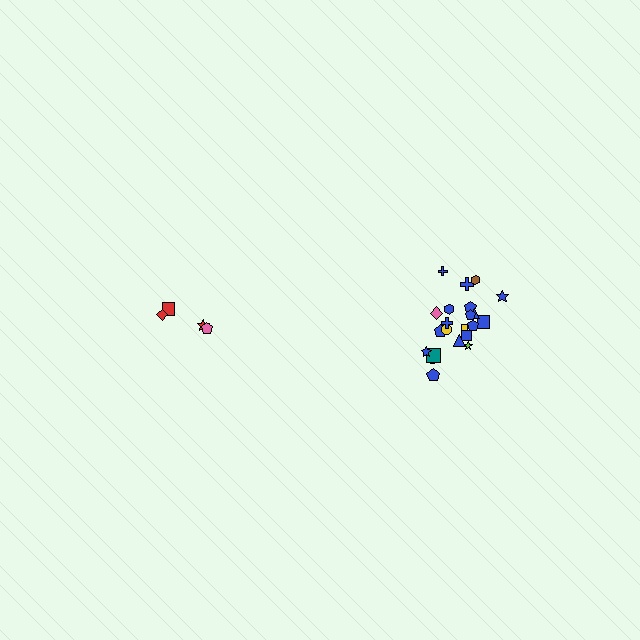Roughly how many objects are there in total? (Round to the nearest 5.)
Roughly 25 objects in total.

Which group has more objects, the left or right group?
The right group.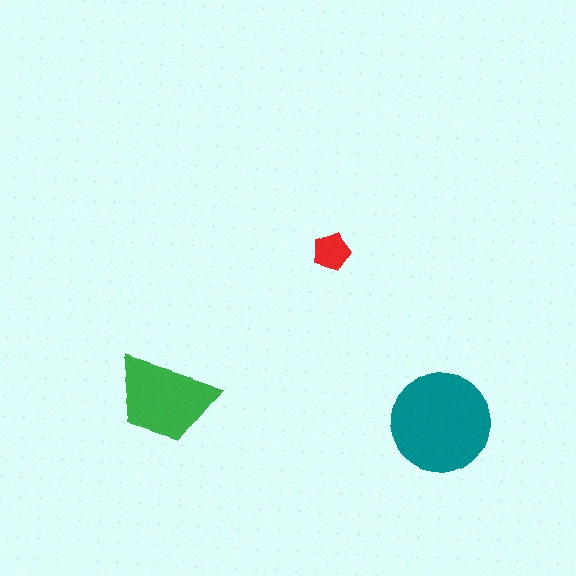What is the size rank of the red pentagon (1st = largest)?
3rd.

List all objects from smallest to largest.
The red pentagon, the green trapezoid, the teal circle.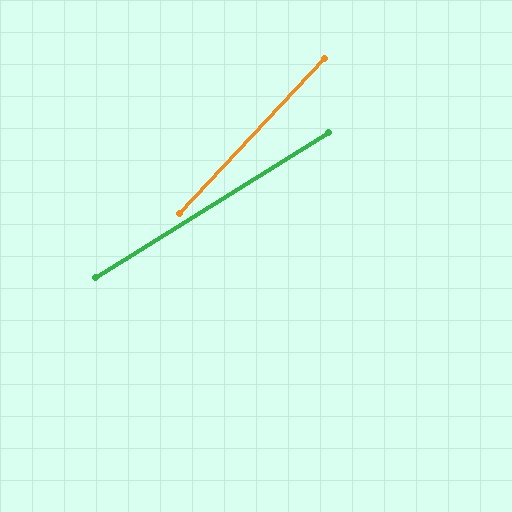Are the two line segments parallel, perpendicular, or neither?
Neither parallel nor perpendicular — they differ by about 15°.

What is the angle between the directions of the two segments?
Approximately 15 degrees.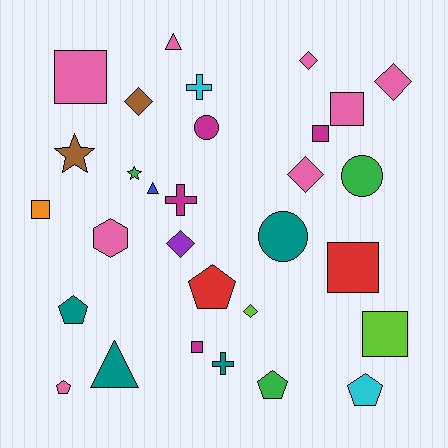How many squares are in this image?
There are 7 squares.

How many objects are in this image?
There are 30 objects.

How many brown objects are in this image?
There are 2 brown objects.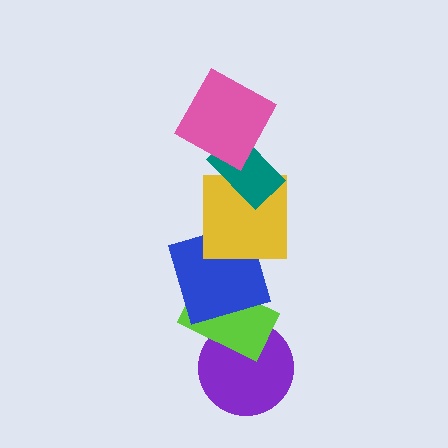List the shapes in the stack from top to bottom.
From top to bottom: the pink square, the teal rectangle, the yellow square, the blue square, the lime rectangle, the purple circle.